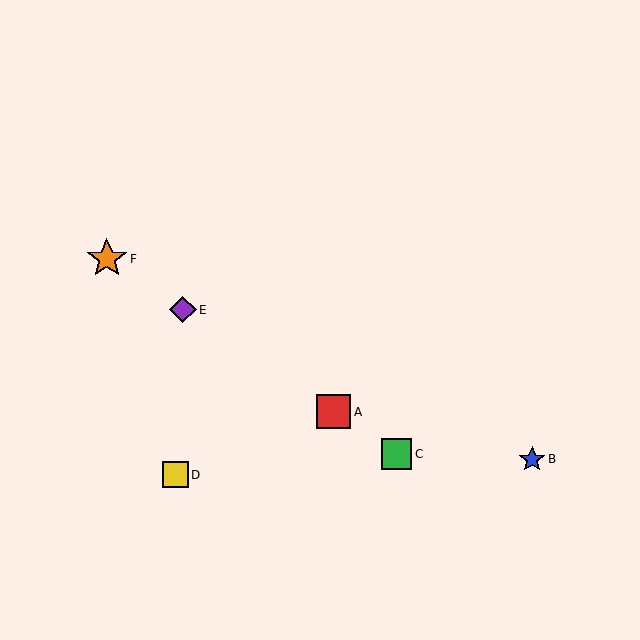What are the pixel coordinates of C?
Object C is at (396, 454).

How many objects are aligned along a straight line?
4 objects (A, C, E, F) are aligned along a straight line.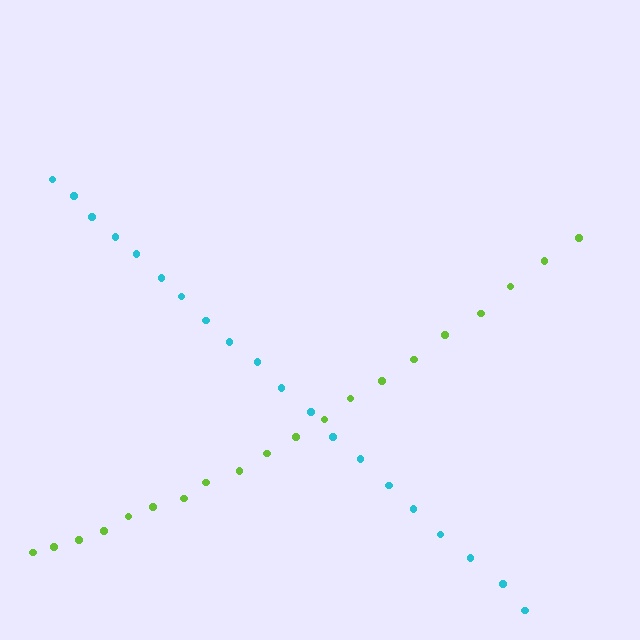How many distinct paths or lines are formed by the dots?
There are 2 distinct paths.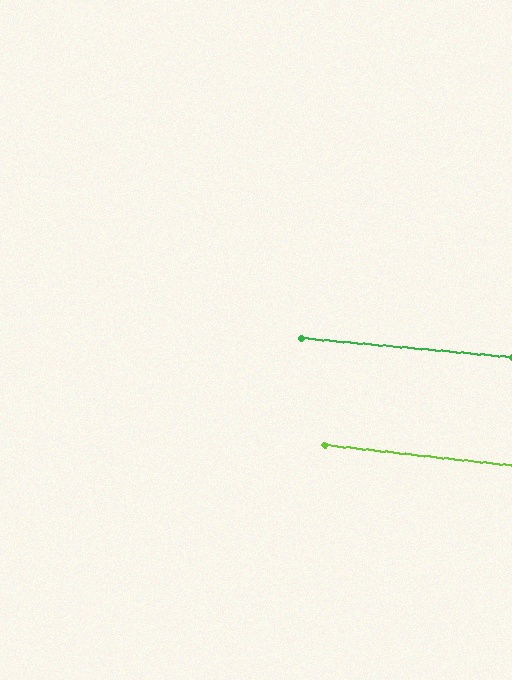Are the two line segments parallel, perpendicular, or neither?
Parallel — their directions differ by only 1.3°.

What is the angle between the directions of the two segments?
Approximately 1 degree.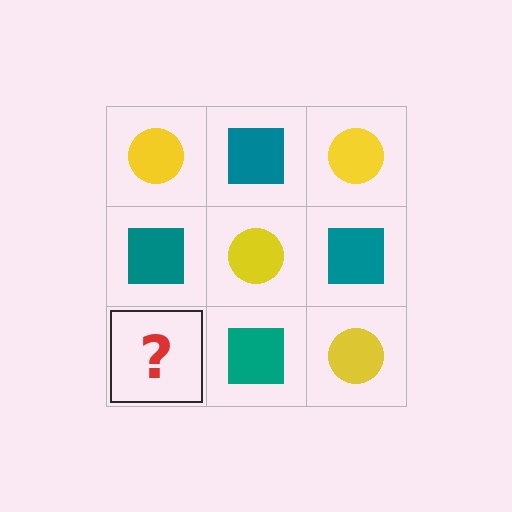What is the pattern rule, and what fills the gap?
The rule is that it alternates yellow circle and teal square in a checkerboard pattern. The gap should be filled with a yellow circle.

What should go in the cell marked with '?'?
The missing cell should contain a yellow circle.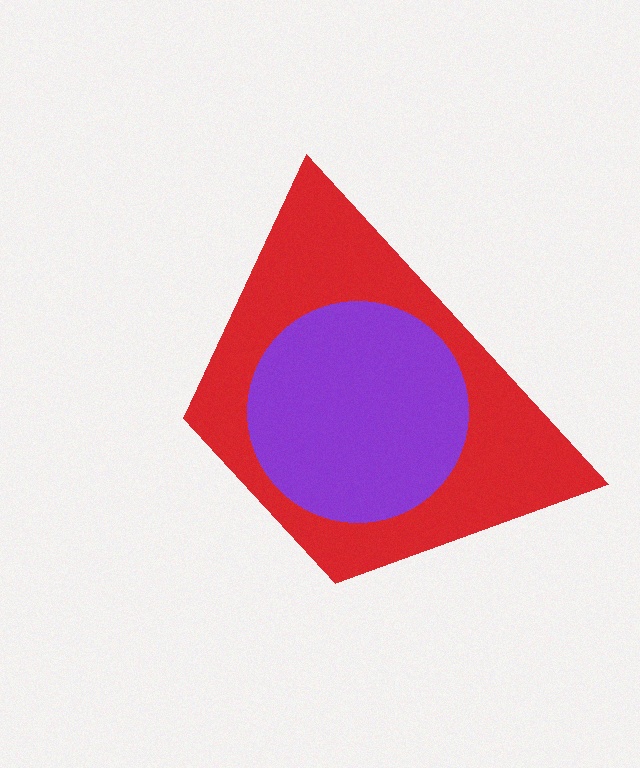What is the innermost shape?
The purple circle.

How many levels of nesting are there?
2.